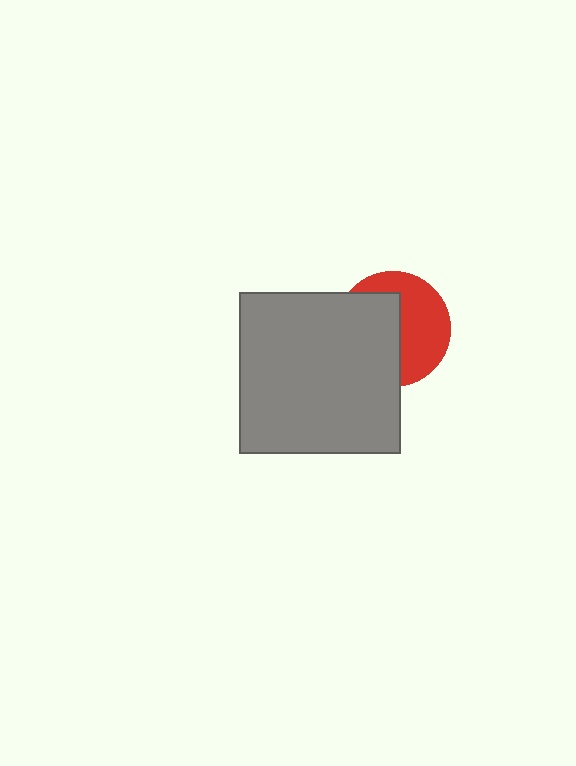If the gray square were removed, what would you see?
You would see the complete red circle.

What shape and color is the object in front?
The object in front is a gray square.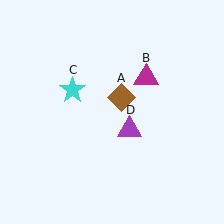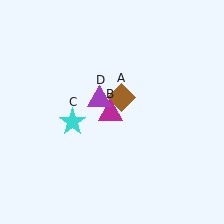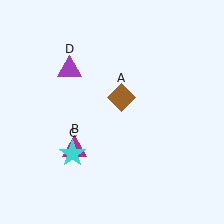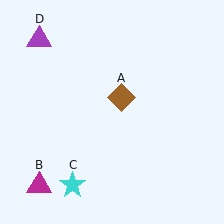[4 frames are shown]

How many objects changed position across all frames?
3 objects changed position: magenta triangle (object B), cyan star (object C), purple triangle (object D).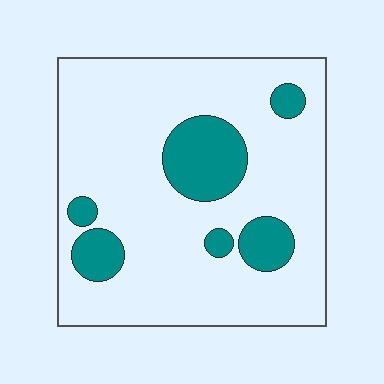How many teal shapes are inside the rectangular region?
6.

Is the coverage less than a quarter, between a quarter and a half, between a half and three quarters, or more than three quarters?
Less than a quarter.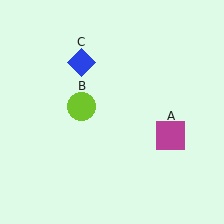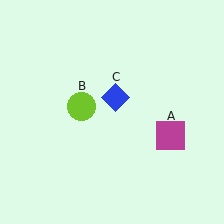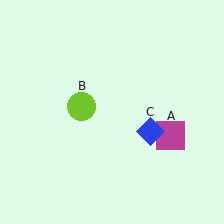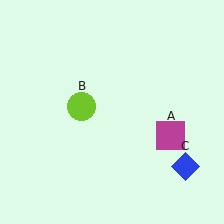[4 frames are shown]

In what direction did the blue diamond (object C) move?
The blue diamond (object C) moved down and to the right.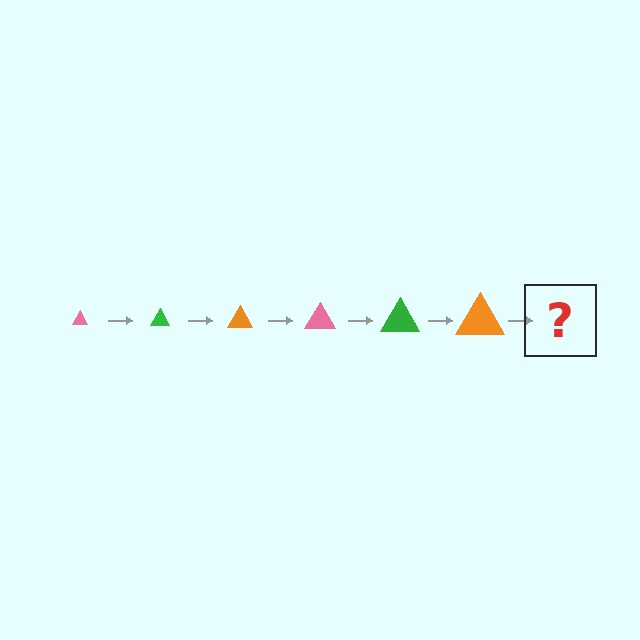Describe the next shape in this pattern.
It should be a pink triangle, larger than the previous one.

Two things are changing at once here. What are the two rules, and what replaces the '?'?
The two rules are that the triangle grows larger each step and the color cycles through pink, green, and orange. The '?' should be a pink triangle, larger than the previous one.